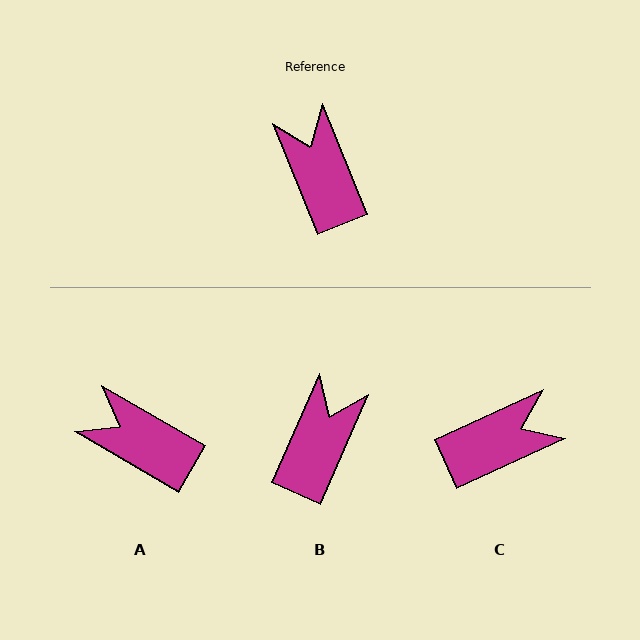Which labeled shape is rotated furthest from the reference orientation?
C, about 87 degrees away.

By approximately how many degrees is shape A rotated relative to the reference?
Approximately 38 degrees counter-clockwise.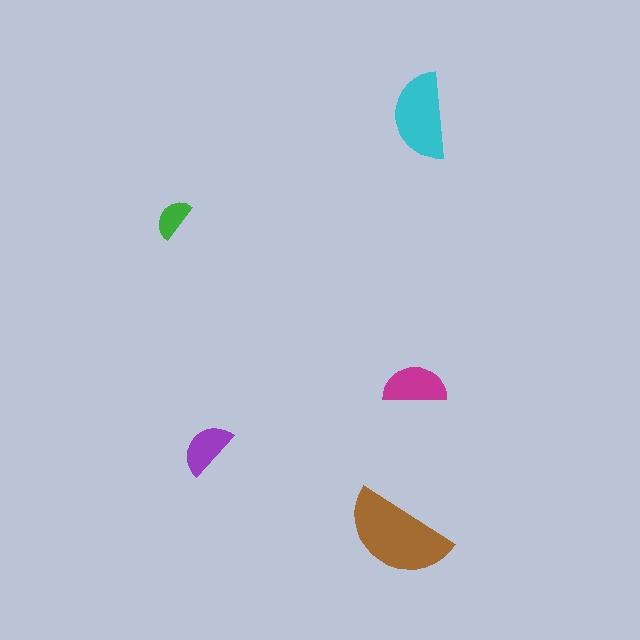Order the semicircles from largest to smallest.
the brown one, the cyan one, the magenta one, the purple one, the green one.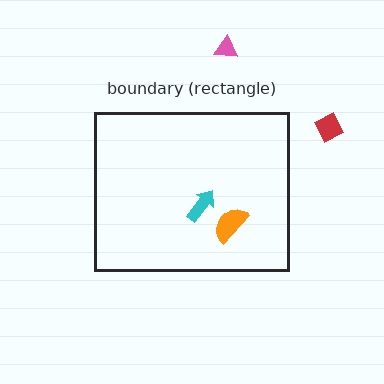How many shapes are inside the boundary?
2 inside, 2 outside.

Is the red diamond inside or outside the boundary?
Outside.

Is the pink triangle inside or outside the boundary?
Outside.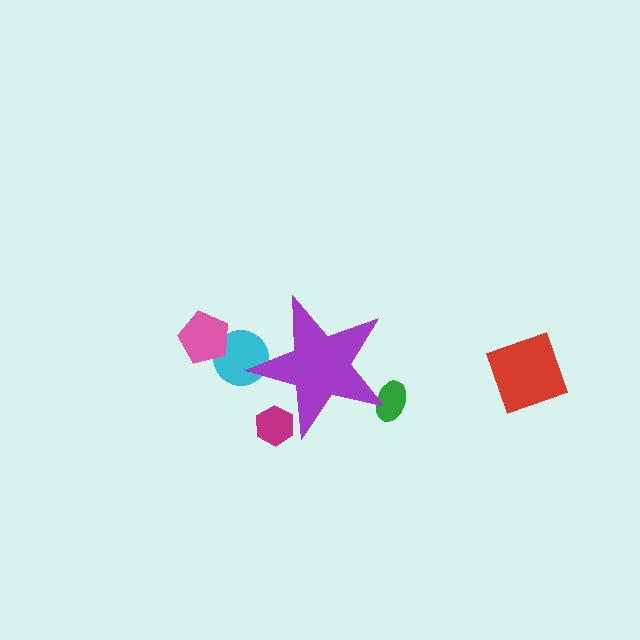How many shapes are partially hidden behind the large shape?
3 shapes are partially hidden.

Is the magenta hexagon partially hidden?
Yes, the magenta hexagon is partially hidden behind the purple star.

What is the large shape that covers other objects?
A purple star.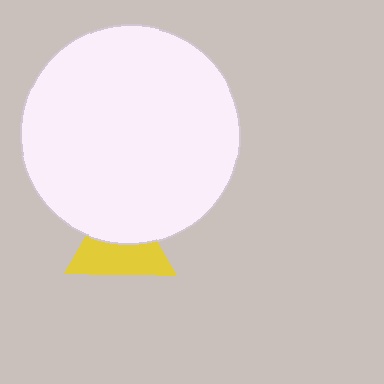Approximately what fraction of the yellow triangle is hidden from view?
Roughly 45% of the yellow triangle is hidden behind the white circle.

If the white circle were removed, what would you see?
You would see the complete yellow triangle.